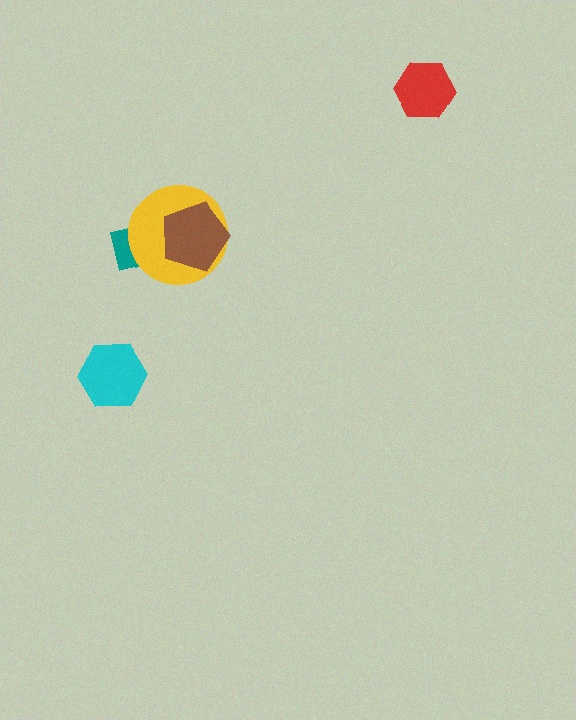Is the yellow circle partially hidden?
Yes, it is partially covered by another shape.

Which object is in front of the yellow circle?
The brown pentagon is in front of the yellow circle.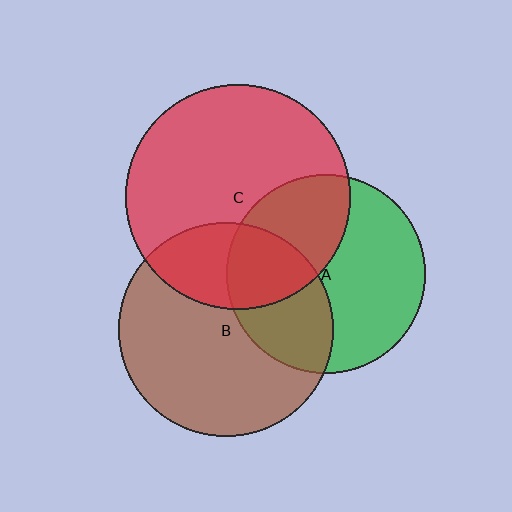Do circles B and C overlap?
Yes.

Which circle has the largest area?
Circle C (red).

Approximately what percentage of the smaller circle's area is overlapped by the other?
Approximately 30%.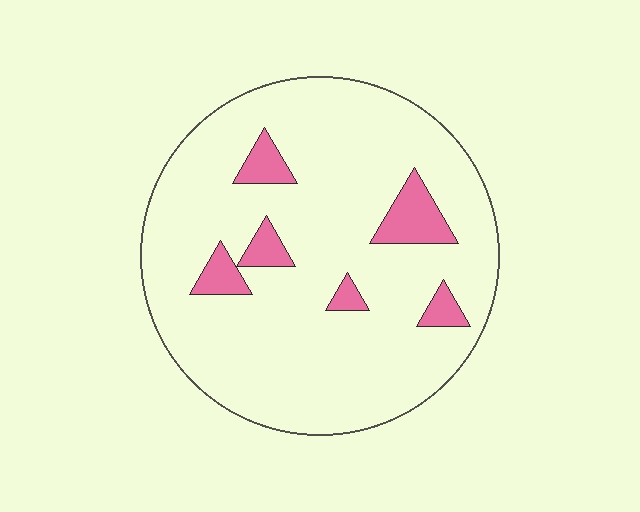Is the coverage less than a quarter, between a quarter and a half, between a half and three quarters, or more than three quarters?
Less than a quarter.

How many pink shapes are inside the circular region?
6.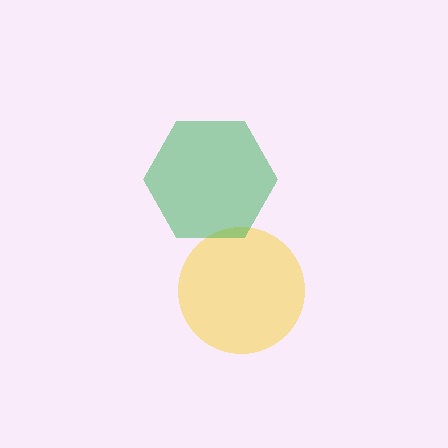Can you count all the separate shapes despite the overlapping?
Yes, there are 2 separate shapes.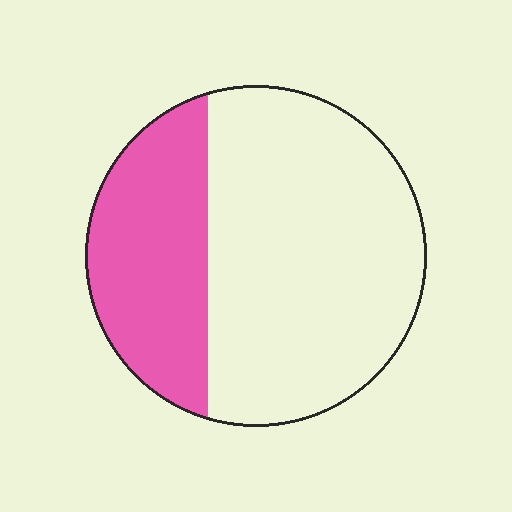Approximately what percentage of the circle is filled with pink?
Approximately 30%.